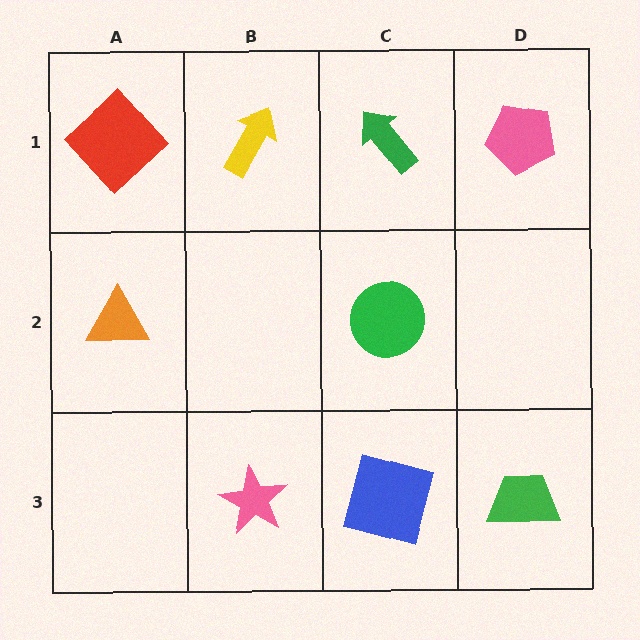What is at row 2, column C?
A green circle.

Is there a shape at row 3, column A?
No, that cell is empty.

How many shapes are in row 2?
2 shapes.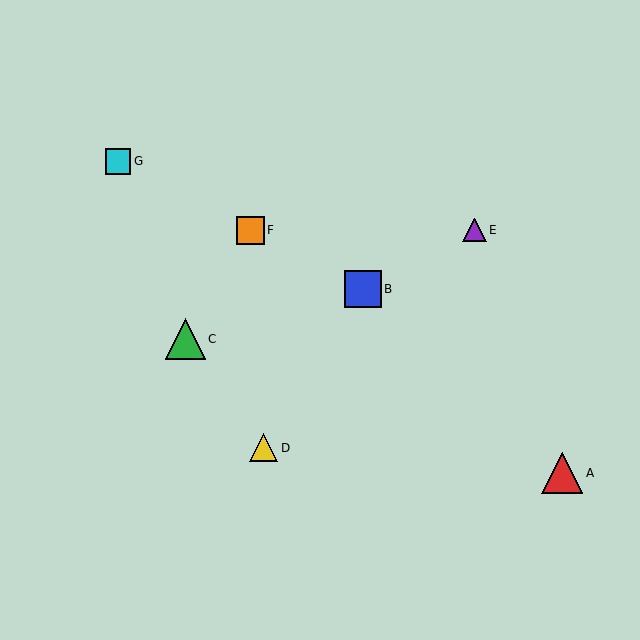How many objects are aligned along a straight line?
3 objects (B, F, G) are aligned along a straight line.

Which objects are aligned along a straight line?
Objects B, F, G are aligned along a straight line.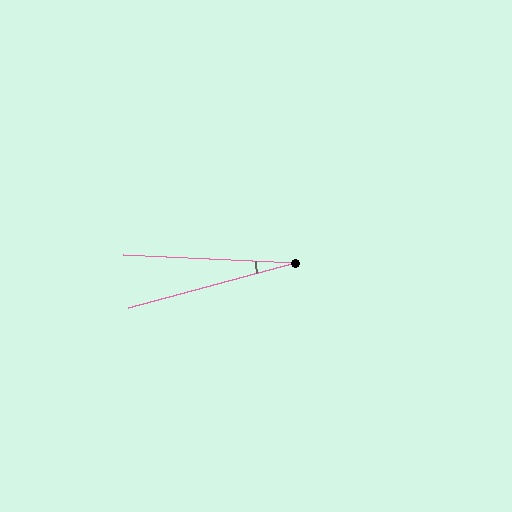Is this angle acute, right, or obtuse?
It is acute.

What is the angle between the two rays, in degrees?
Approximately 18 degrees.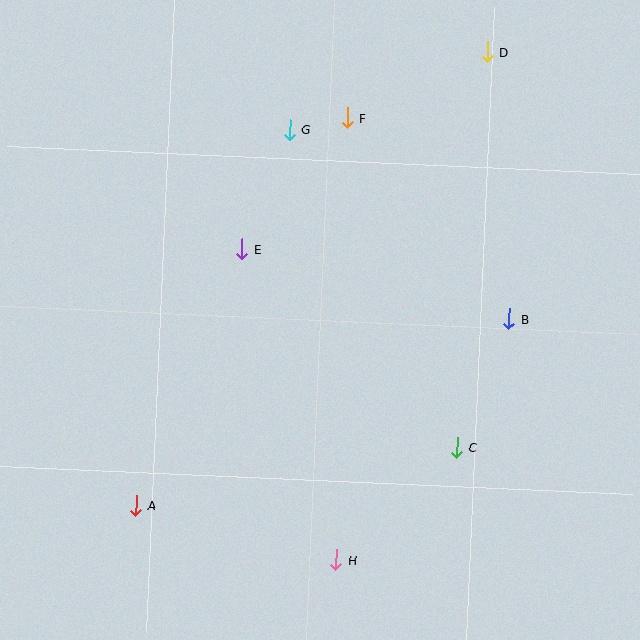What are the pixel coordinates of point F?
Point F is at (347, 118).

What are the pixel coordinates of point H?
Point H is at (336, 560).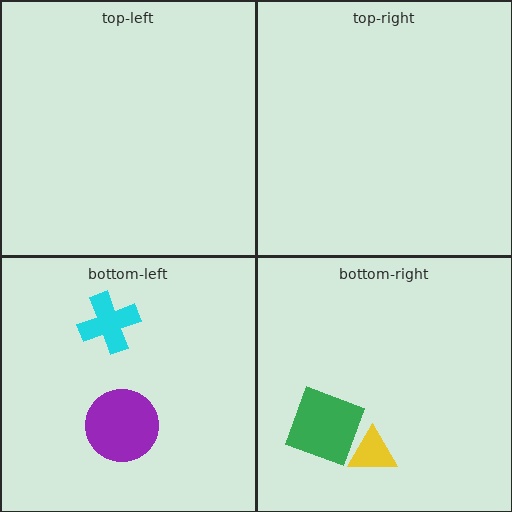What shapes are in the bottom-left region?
The purple circle, the cyan cross.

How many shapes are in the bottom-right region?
2.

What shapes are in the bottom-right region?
The yellow triangle, the green diamond.